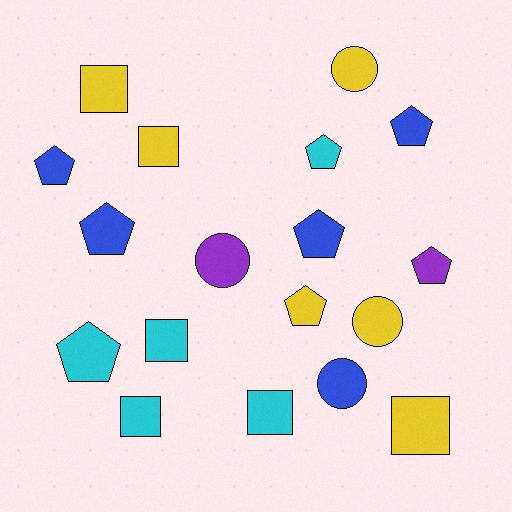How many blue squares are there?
There are no blue squares.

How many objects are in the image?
There are 18 objects.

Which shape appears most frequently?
Pentagon, with 8 objects.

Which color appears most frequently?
Yellow, with 6 objects.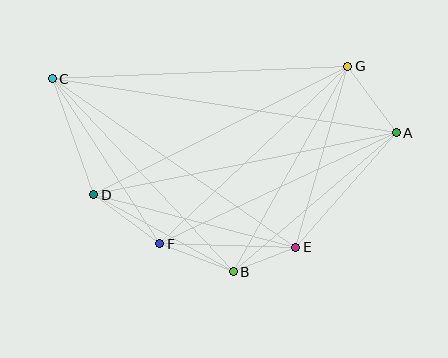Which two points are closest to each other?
Points B and E are closest to each other.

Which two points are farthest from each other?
Points A and C are farthest from each other.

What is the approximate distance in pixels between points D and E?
The distance between D and E is approximately 209 pixels.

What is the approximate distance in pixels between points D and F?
The distance between D and F is approximately 82 pixels.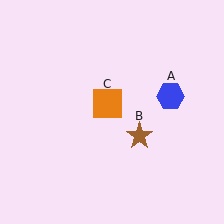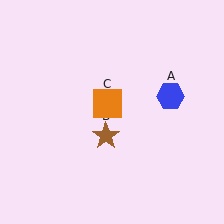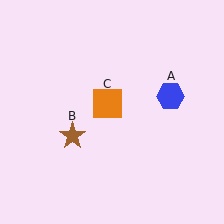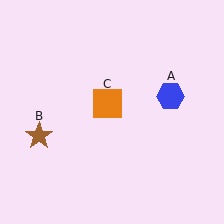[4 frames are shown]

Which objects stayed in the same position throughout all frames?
Blue hexagon (object A) and orange square (object C) remained stationary.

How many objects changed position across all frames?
1 object changed position: brown star (object B).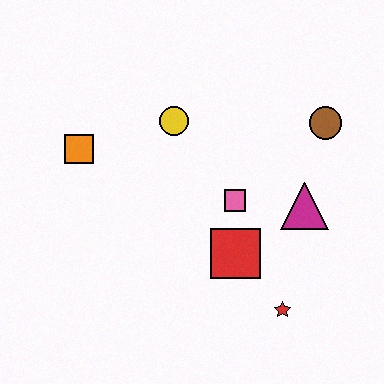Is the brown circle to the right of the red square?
Yes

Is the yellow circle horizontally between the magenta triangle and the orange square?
Yes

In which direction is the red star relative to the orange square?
The red star is to the right of the orange square.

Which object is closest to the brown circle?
The magenta triangle is closest to the brown circle.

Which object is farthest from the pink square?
The orange square is farthest from the pink square.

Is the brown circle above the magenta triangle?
Yes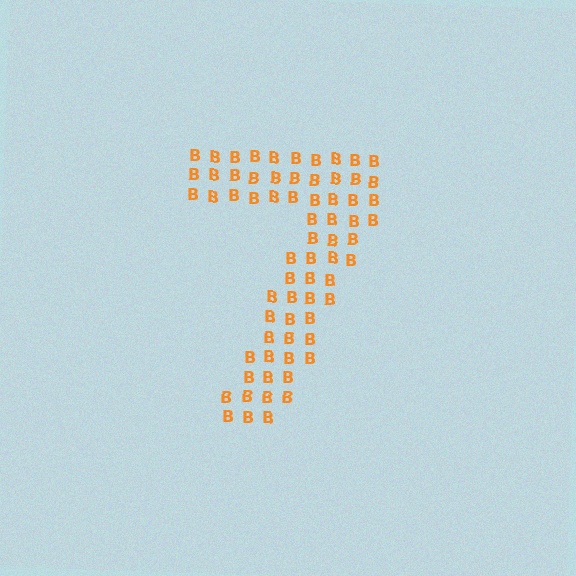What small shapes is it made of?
It is made of small letter B's.